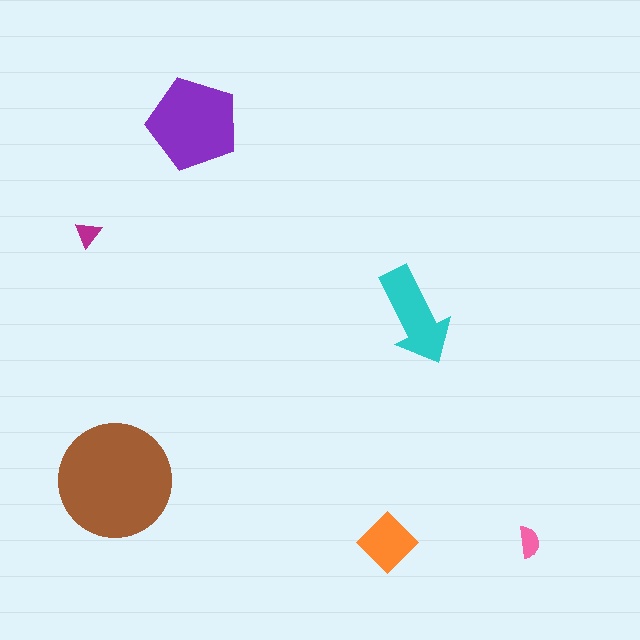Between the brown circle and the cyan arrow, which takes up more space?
The brown circle.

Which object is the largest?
The brown circle.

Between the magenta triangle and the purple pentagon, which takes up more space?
The purple pentagon.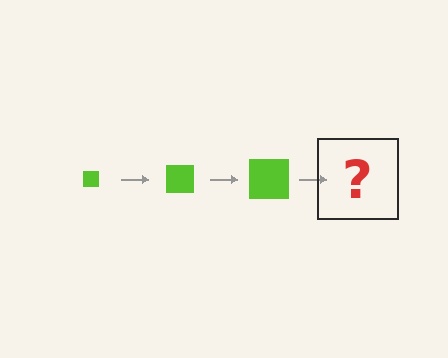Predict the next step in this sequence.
The next step is a lime square, larger than the previous one.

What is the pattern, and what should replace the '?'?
The pattern is that the square gets progressively larger each step. The '?' should be a lime square, larger than the previous one.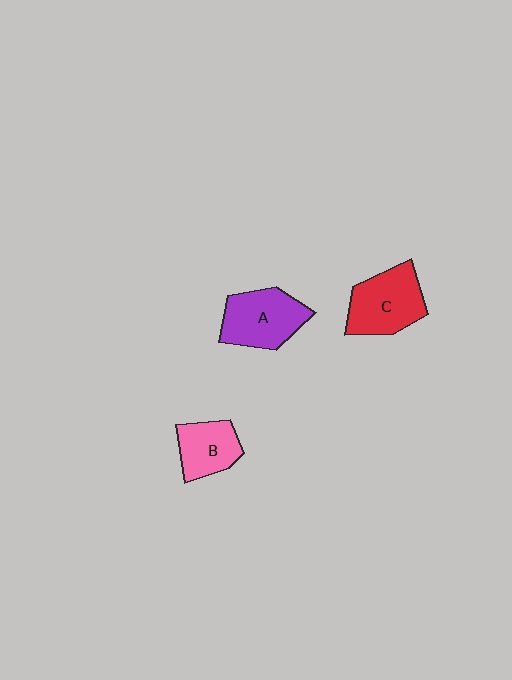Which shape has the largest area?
Shape C (red).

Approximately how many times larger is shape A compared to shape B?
Approximately 1.4 times.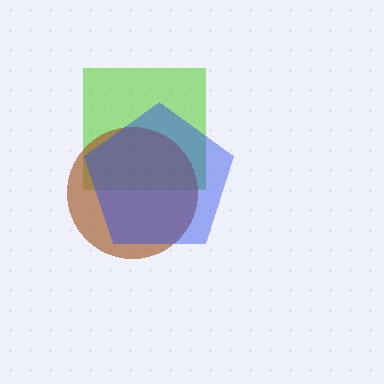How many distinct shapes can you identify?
There are 3 distinct shapes: a lime square, a brown circle, a blue pentagon.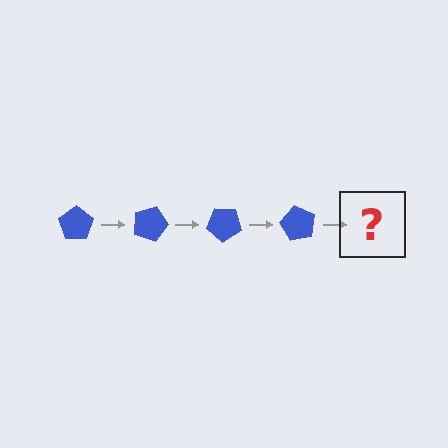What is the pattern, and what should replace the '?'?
The pattern is that the pentagon rotates 20 degrees each step. The '?' should be a blue pentagon rotated 80 degrees.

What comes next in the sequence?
The next element should be a blue pentagon rotated 80 degrees.